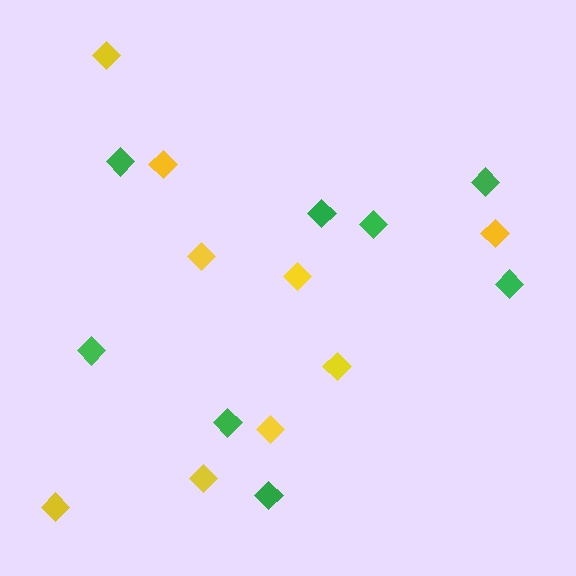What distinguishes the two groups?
There are 2 groups: one group of green diamonds (8) and one group of yellow diamonds (9).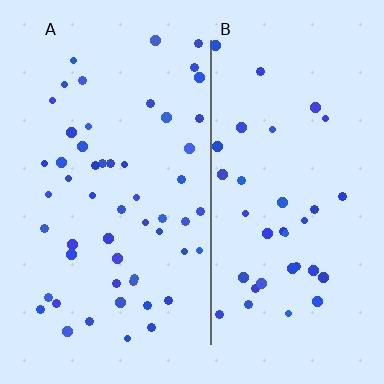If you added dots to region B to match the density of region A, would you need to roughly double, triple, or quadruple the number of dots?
Approximately double.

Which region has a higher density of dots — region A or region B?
A (the left).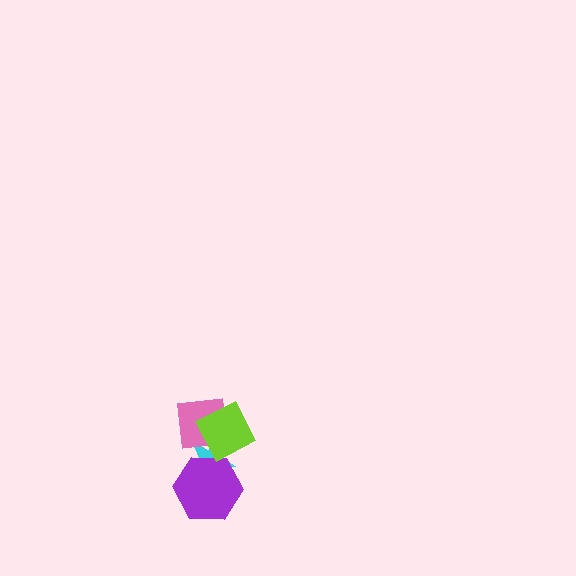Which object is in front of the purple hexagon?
The lime diamond is in front of the purple hexagon.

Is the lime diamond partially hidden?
No, no other shape covers it.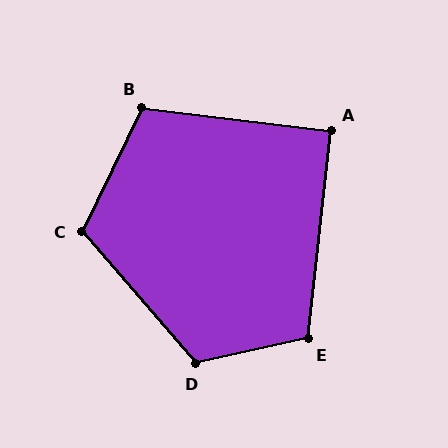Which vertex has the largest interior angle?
D, at approximately 118 degrees.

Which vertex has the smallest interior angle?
A, at approximately 91 degrees.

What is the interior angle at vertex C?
Approximately 113 degrees (obtuse).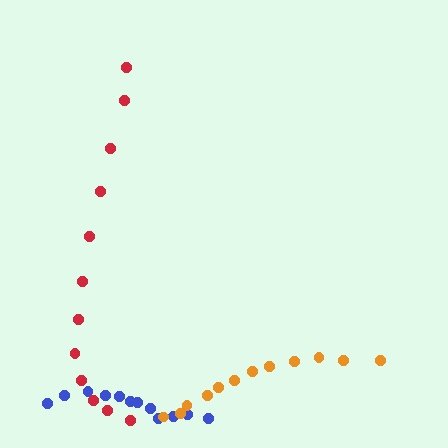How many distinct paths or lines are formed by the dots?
There are 3 distinct paths.